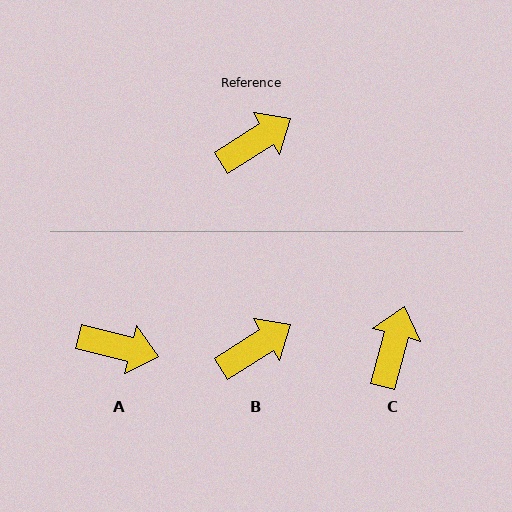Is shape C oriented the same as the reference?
No, it is off by about 42 degrees.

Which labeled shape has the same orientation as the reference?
B.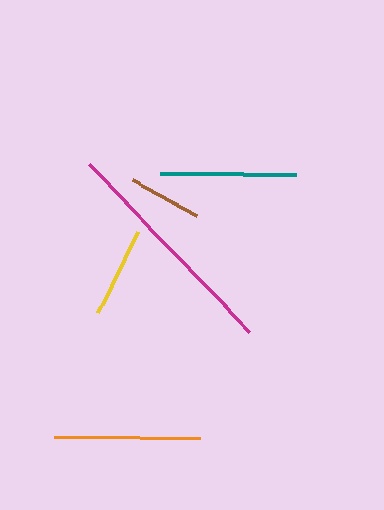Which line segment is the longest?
The magenta line is the longest at approximately 232 pixels.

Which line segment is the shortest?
The brown line is the shortest at approximately 74 pixels.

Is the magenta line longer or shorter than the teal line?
The magenta line is longer than the teal line.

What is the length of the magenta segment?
The magenta segment is approximately 232 pixels long.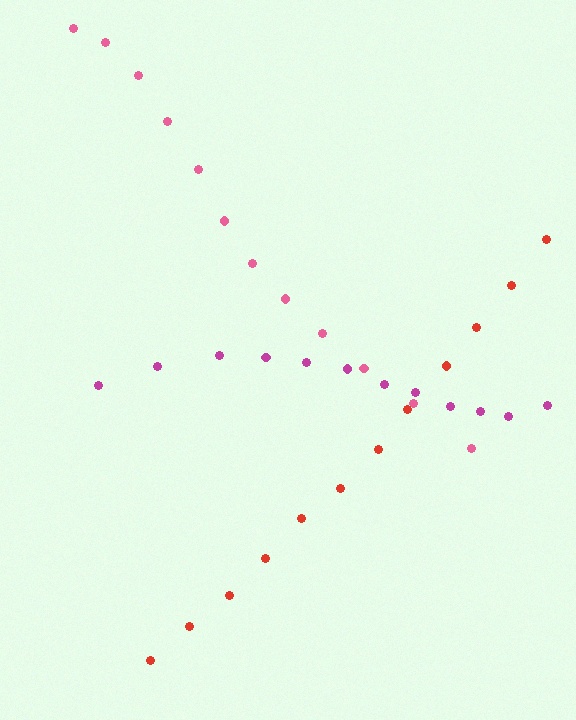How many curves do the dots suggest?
There are 3 distinct paths.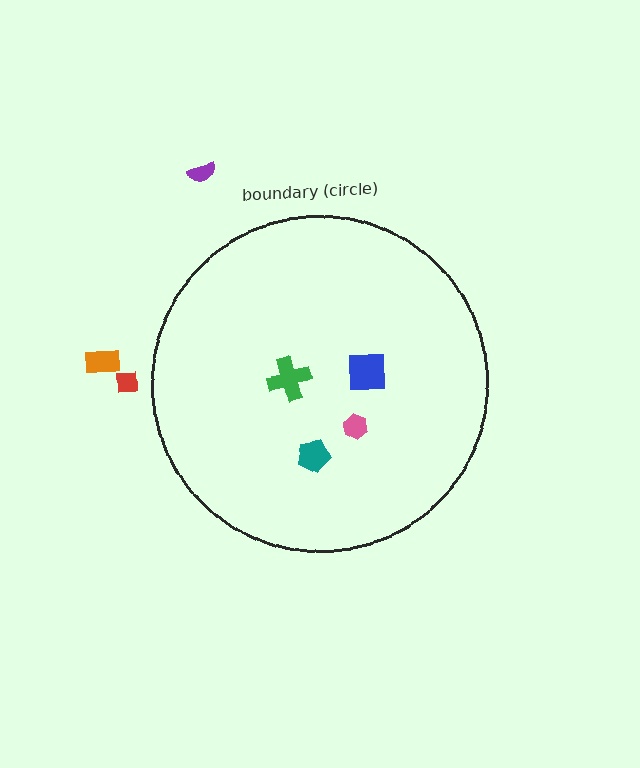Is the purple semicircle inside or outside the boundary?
Outside.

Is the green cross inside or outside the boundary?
Inside.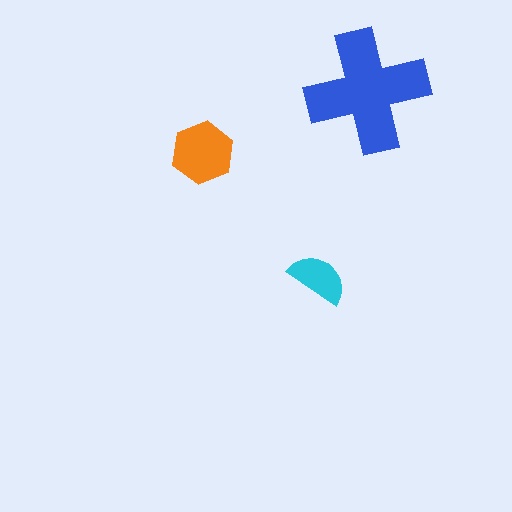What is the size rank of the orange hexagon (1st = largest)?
2nd.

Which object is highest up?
The blue cross is topmost.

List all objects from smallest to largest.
The cyan semicircle, the orange hexagon, the blue cross.